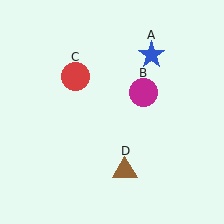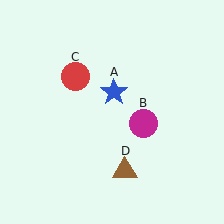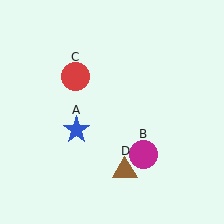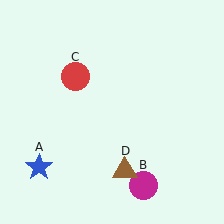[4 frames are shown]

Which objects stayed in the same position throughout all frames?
Red circle (object C) and brown triangle (object D) remained stationary.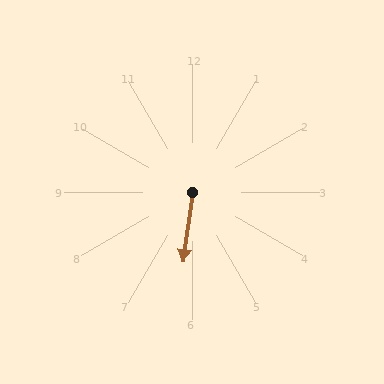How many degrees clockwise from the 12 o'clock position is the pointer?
Approximately 188 degrees.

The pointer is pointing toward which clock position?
Roughly 6 o'clock.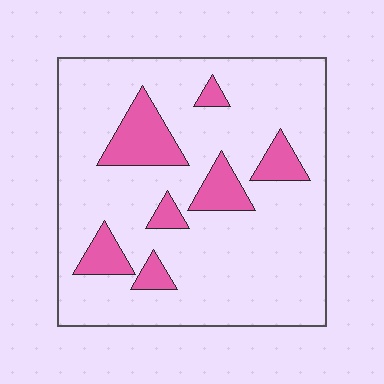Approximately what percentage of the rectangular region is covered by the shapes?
Approximately 15%.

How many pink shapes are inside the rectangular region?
7.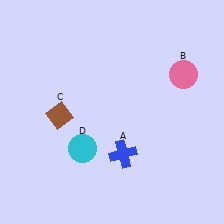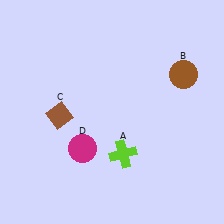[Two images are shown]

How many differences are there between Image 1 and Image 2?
There are 3 differences between the two images.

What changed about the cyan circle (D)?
In Image 1, D is cyan. In Image 2, it changed to magenta.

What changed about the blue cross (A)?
In Image 1, A is blue. In Image 2, it changed to lime.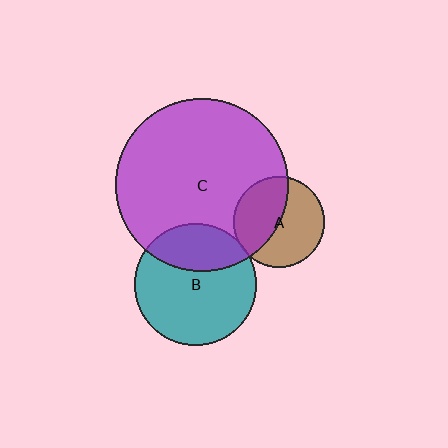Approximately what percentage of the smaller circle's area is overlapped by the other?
Approximately 45%.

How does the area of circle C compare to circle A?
Approximately 3.6 times.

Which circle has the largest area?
Circle C (purple).